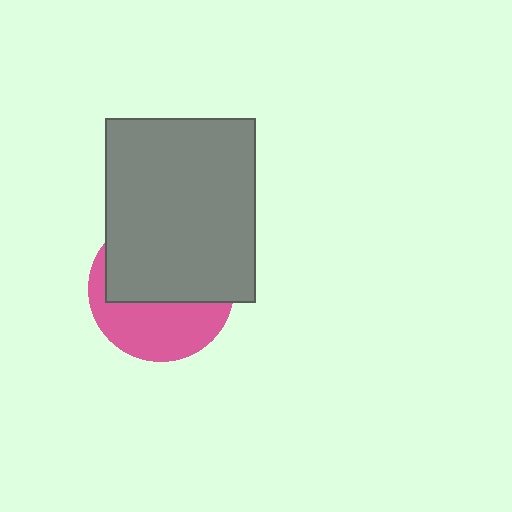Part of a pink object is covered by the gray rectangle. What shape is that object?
It is a circle.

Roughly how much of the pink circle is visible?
A small part of it is visible (roughly 42%).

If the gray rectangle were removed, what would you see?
You would see the complete pink circle.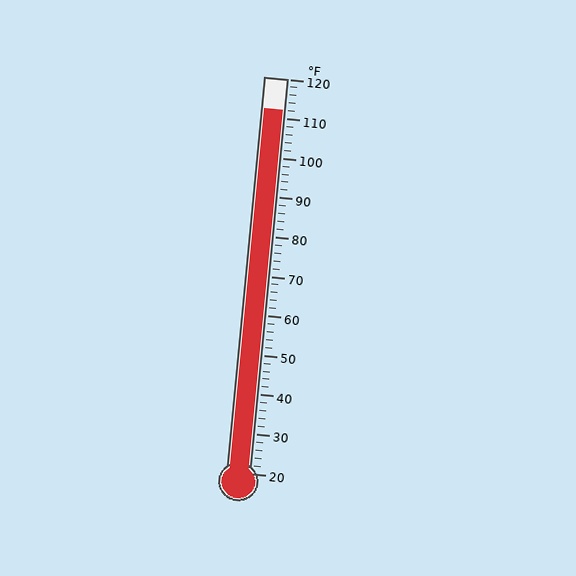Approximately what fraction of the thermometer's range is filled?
The thermometer is filled to approximately 90% of its range.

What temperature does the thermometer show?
The thermometer shows approximately 112°F.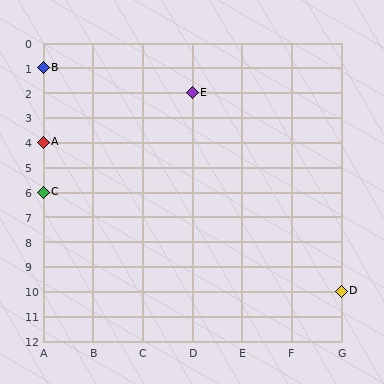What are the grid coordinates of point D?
Point D is at grid coordinates (G, 10).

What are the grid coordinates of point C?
Point C is at grid coordinates (A, 6).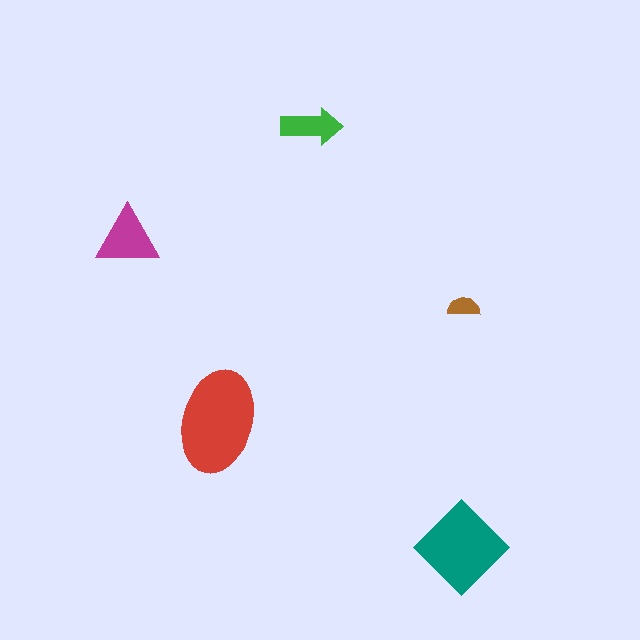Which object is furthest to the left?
The magenta triangle is leftmost.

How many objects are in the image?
There are 5 objects in the image.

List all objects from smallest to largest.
The brown semicircle, the green arrow, the magenta triangle, the teal diamond, the red ellipse.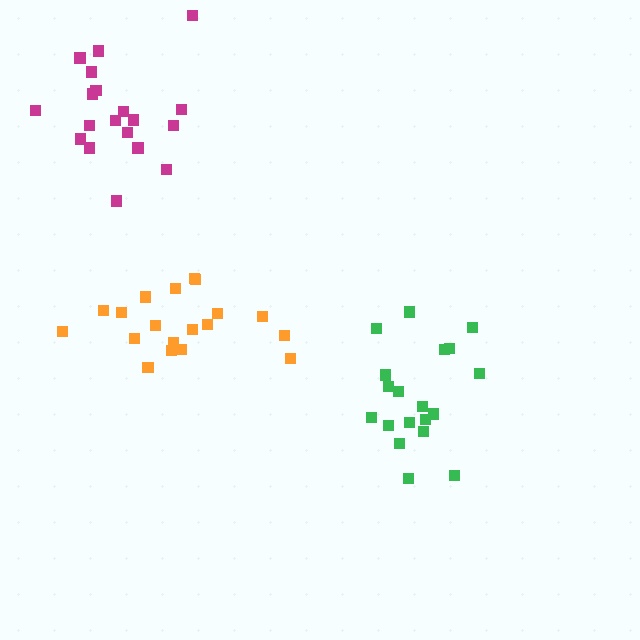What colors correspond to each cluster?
The clusters are colored: green, magenta, orange.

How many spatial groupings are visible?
There are 3 spatial groupings.